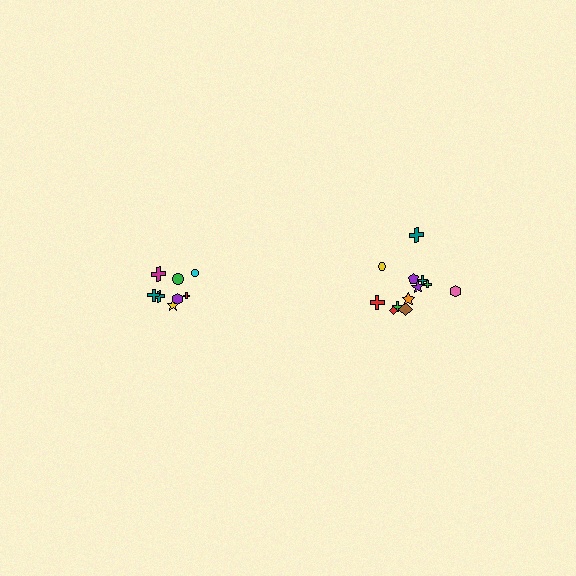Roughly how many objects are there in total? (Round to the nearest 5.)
Roughly 20 objects in total.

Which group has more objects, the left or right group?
The right group.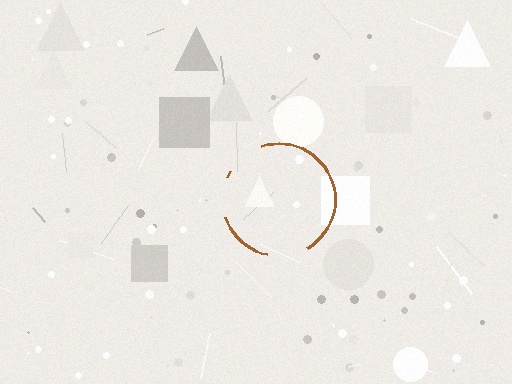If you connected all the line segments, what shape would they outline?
They would outline a circle.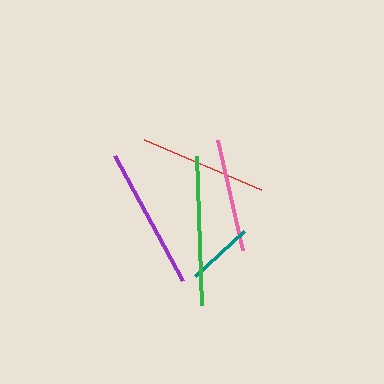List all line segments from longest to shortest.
From longest to shortest: green, purple, red, pink, teal.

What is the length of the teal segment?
The teal segment is approximately 66 pixels long.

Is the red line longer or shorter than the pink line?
The red line is longer than the pink line.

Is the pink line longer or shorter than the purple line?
The purple line is longer than the pink line.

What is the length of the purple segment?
The purple segment is approximately 143 pixels long.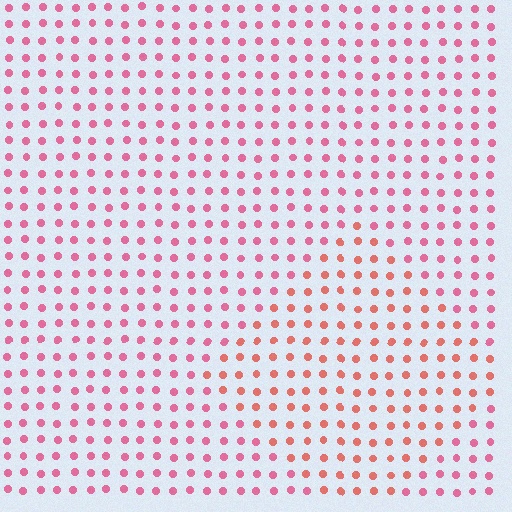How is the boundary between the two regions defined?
The boundary is defined purely by a slight shift in hue (about 27 degrees). Spacing, size, and orientation are identical on both sides.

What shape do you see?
I see a diamond.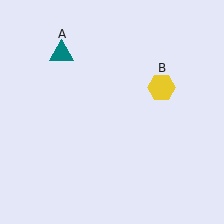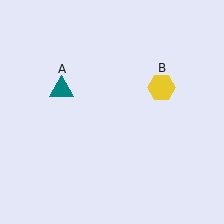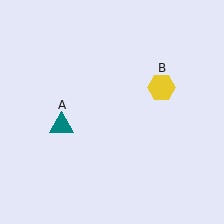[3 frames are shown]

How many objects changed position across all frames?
1 object changed position: teal triangle (object A).